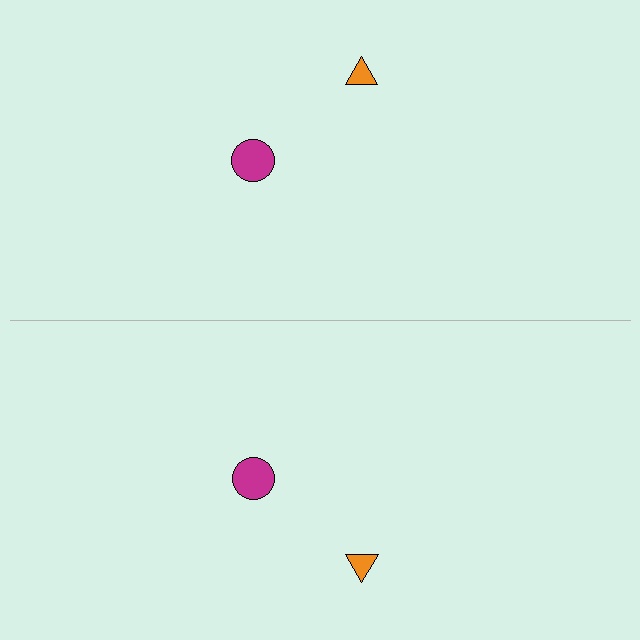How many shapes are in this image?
There are 4 shapes in this image.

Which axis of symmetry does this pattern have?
The pattern has a horizontal axis of symmetry running through the center of the image.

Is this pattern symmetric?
Yes, this pattern has bilateral (reflection) symmetry.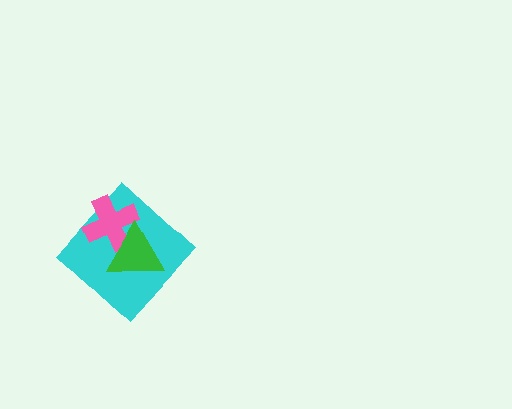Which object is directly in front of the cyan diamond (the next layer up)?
The pink cross is directly in front of the cyan diamond.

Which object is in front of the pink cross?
The green triangle is in front of the pink cross.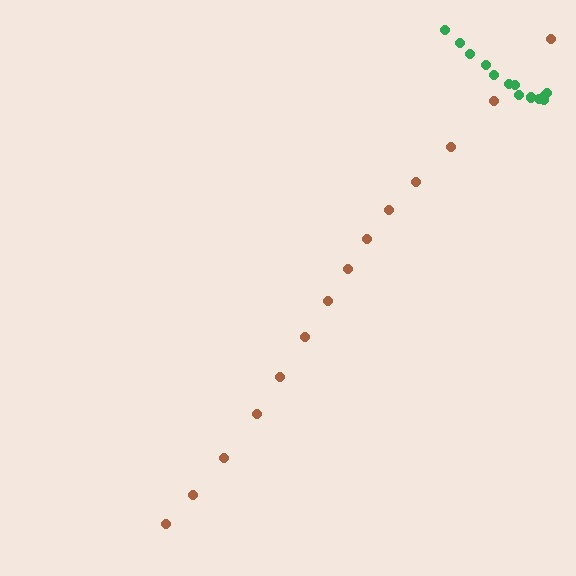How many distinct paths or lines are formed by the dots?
There are 2 distinct paths.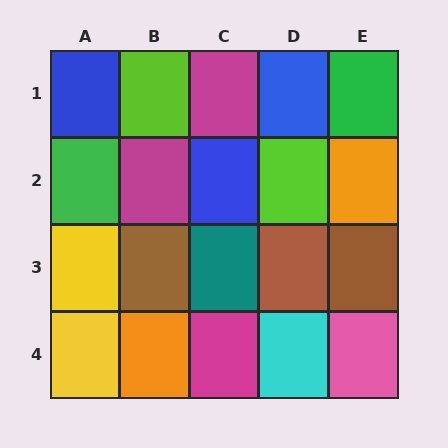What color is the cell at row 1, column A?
Blue.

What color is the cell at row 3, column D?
Brown.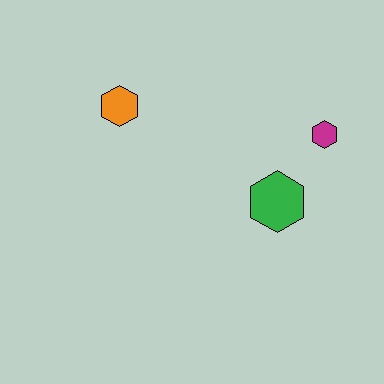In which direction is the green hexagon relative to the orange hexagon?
The green hexagon is to the right of the orange hexagon.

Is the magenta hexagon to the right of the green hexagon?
Yes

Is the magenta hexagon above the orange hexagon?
No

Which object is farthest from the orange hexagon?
The magenta hexagon is farthest from the orange hexagon.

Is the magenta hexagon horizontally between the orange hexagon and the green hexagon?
No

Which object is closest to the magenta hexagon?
The green hexagon is closest to the magenta hexagon.